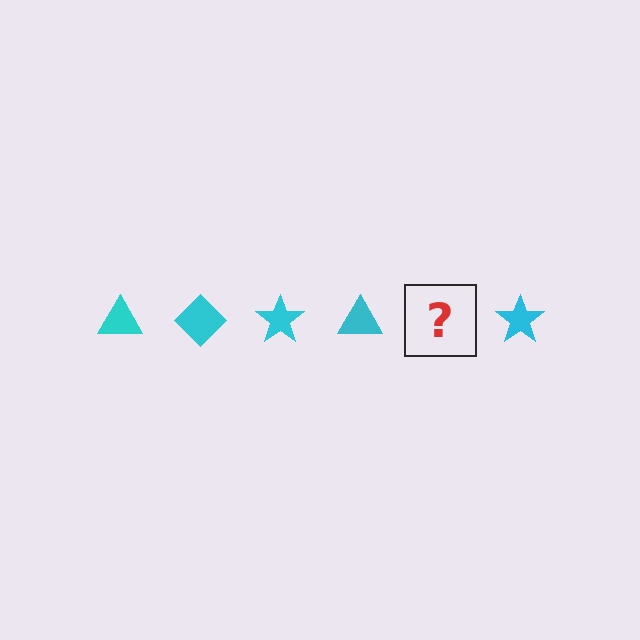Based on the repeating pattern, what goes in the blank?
The blank should be a cyan diamond.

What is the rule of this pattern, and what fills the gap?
The rule is that the pattern cycles through triangle, diamond, star shapes in cyan. The gap should be filled with a cyan diamond.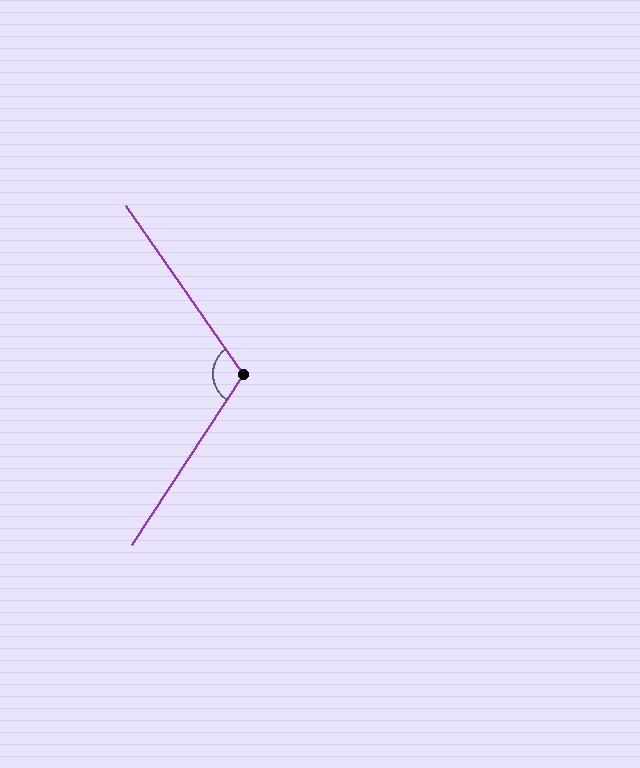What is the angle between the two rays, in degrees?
Approximately 112 degrees.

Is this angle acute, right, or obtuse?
It is obtuse.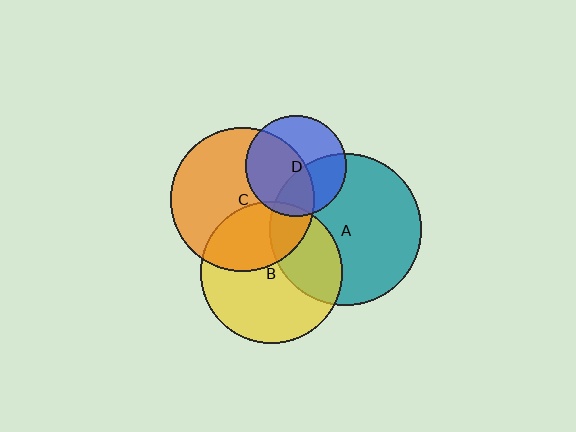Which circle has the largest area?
Circle A (teal).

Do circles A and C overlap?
Yes.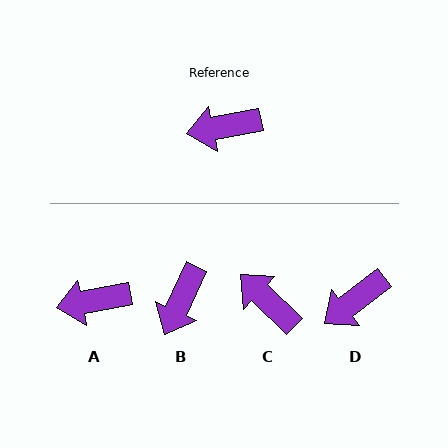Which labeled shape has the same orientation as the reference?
A.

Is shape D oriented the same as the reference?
No, it is off by about 27 degrees.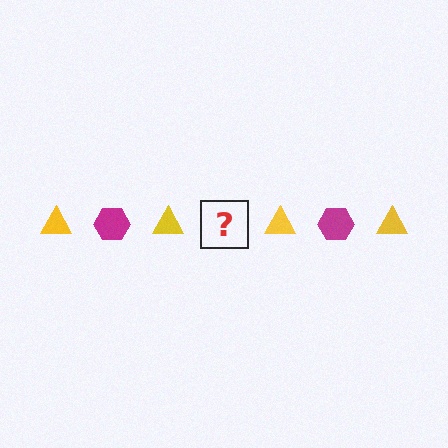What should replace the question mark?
The question mark should be replaced with a magenta hexagon.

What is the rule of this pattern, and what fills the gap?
The rule is that the pattern alternates between yellow triangle and magenta hexagon. The gap should be filled with a magenta hexagon.